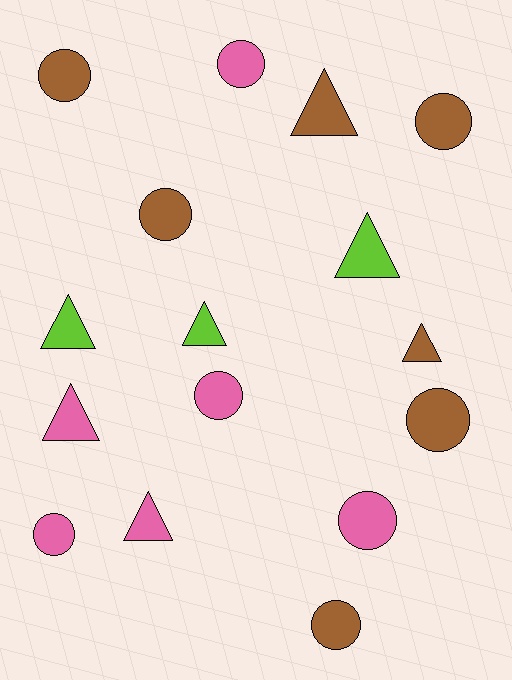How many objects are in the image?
There are 16 objects.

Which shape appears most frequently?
Circle, with 9 objects.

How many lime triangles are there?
There are 3 lime triangles.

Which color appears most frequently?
Brown, with 7 objects.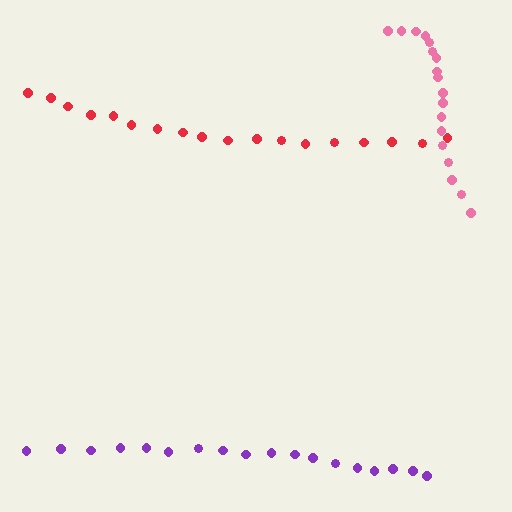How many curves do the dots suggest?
There are 3 distinct paths.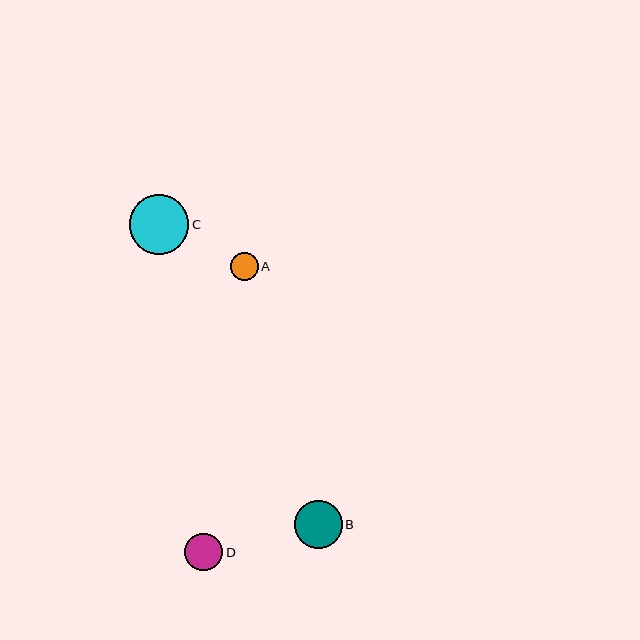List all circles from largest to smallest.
From largest to smallest: C, B, D, A.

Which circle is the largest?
Circle C is the largest with a size of approximately 59 pixels.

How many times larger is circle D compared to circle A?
Circle D is approximately 1.4 times the size of circle A.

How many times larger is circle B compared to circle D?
Circle B is approximately 1.3 times the size of circle D.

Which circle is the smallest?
Circle A is the smallest with a size of approximately 28 pixels.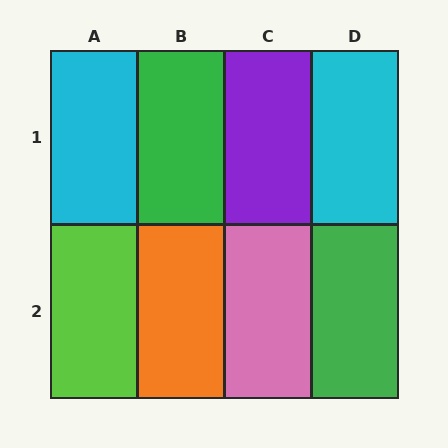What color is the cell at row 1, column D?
Cyan.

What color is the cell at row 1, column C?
Purple.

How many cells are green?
2 cells are green.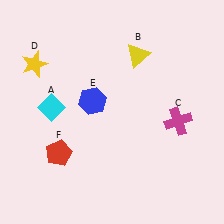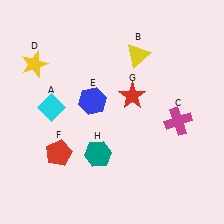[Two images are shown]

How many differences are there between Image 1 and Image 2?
There are 2 differences between the two images.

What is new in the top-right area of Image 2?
A red star (G) was added in the top-right area of Image 2.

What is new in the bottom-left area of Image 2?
A teal hexagon (H) was added in the bottom-left area of Image 2.